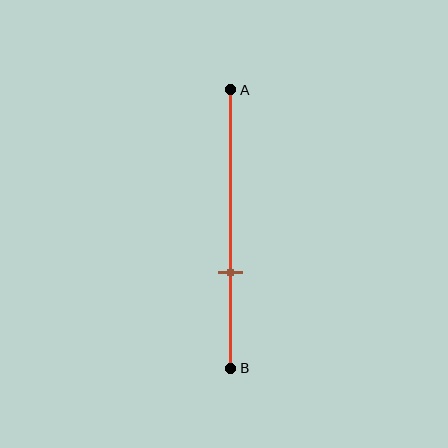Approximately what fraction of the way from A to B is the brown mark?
The brown mark is approximately 65% of the way from A to B.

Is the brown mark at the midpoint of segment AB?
No, the mark is at about 65% from A, not at the 50% midpoint.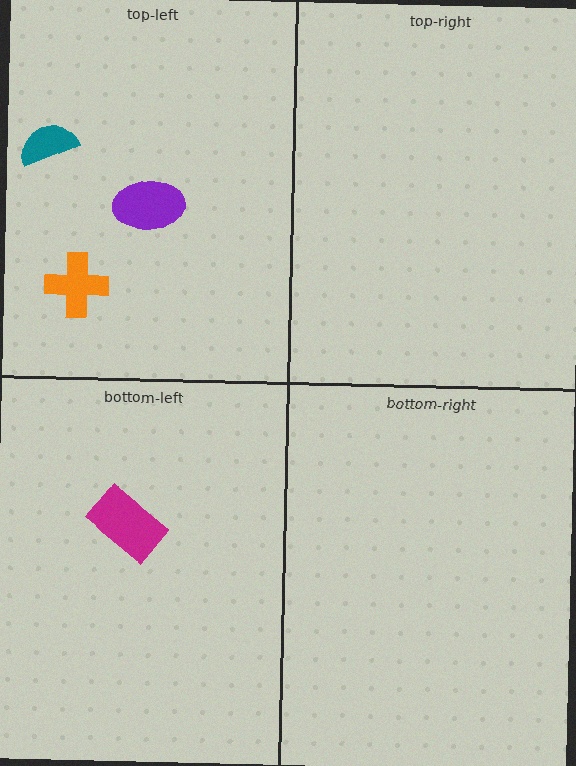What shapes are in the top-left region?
The teal semicircle, the purple ellipse, the orange cross.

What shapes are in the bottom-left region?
The magenta rectangle.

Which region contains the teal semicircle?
The top-left region.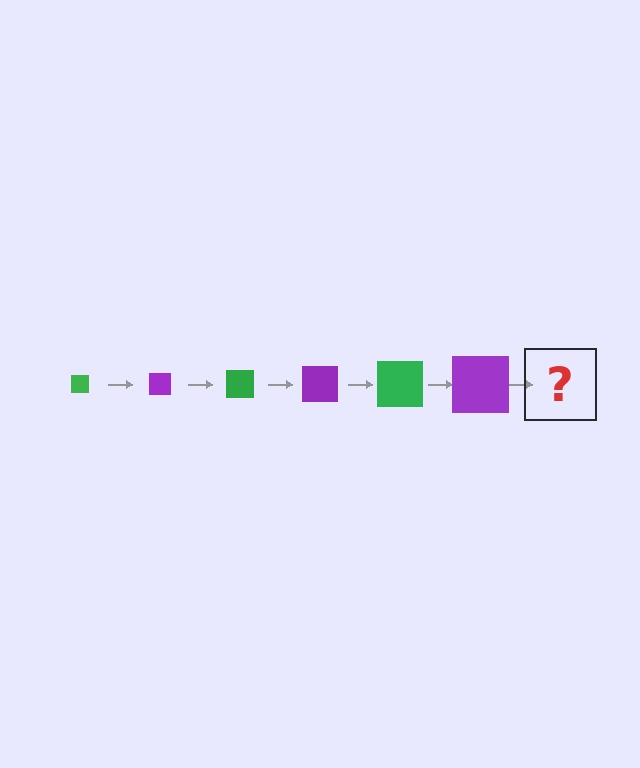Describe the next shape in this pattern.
It should be a green square, larger than the previous one.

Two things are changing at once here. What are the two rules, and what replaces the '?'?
The two rules are that the square grows larger each step and the color cycles through green and purple. The '?' should be a green square, larger than the previous one.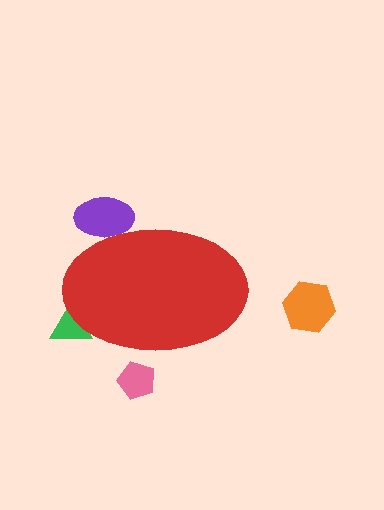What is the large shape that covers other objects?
A red ellipse.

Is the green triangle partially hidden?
Yes, the green triangle is partially hidden behind the red ellipse.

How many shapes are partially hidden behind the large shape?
3 shapes are partially hidden.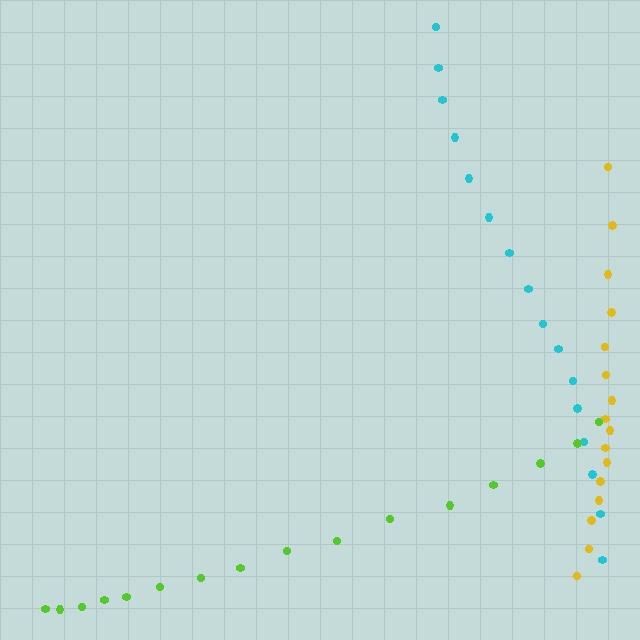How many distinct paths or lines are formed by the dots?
There are 3 distinct paths.